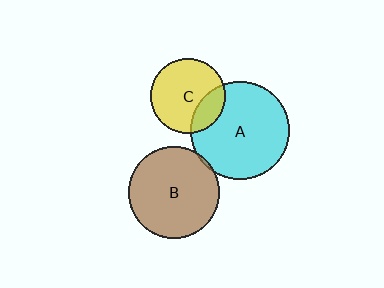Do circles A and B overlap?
Yes.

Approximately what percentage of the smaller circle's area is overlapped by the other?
Approximately 5%.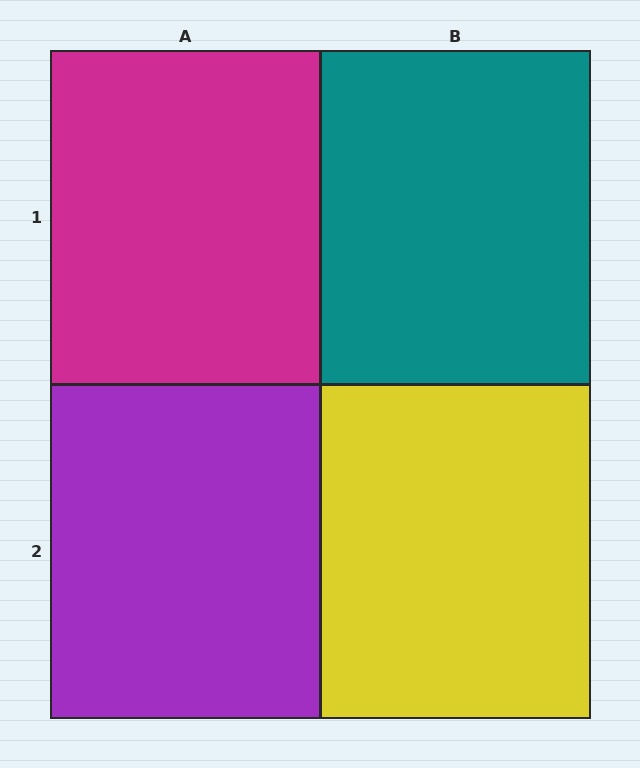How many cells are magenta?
1 cell is magenta.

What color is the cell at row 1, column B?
Teal.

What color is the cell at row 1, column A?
Magenta.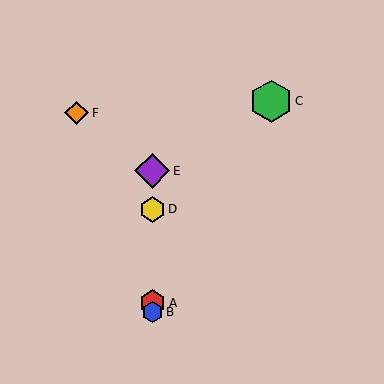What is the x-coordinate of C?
Object C is at x≈271.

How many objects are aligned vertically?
4 objects (A, B, D, E) are aligned vertically.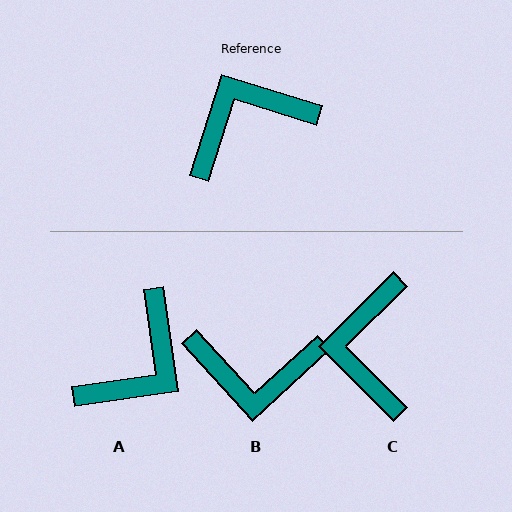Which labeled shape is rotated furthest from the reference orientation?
A, about 154 degrees away.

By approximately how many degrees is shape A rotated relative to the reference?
Approximately 154 degrees clockwise.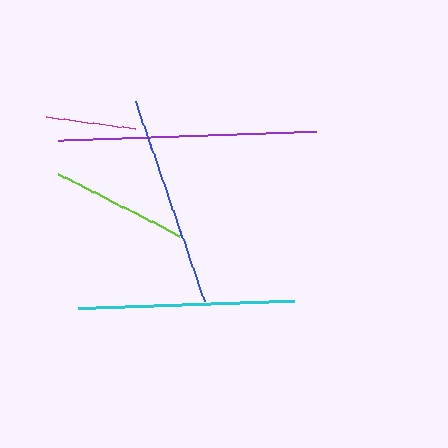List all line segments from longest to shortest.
From longest to shortest: purple, cyan, blue, lime, magenta.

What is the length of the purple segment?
The purple segment is approximately 258 pixels long.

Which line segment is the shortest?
The magenta line is the shortest at approximately 89 pixels.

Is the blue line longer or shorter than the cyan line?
The cyan line is longer than the blue line.